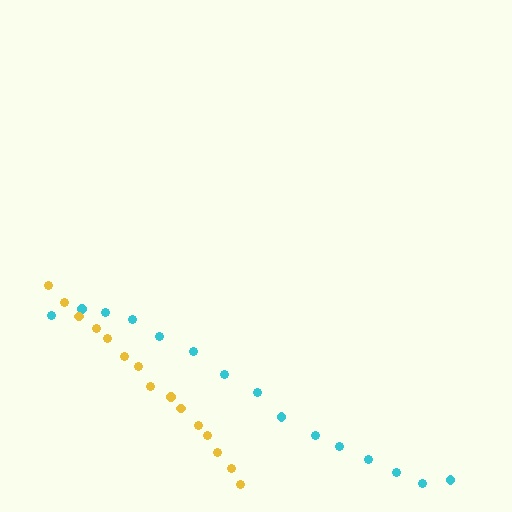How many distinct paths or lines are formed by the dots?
There are 2 distinct paths.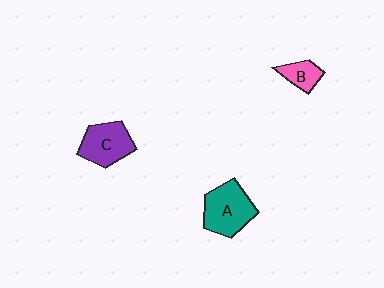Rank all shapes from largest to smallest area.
From largest to smallest: A (teal), C (purple), B (pink).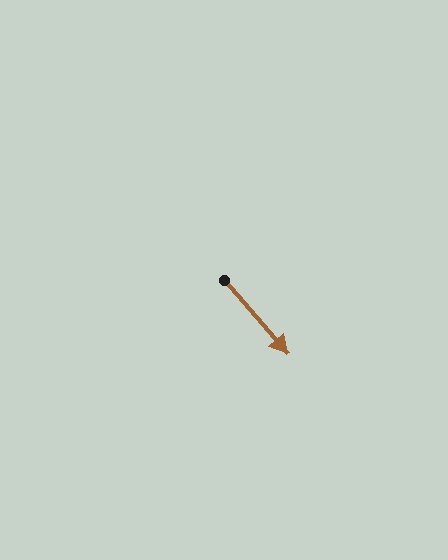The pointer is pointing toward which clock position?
Roughly 5 o'clock.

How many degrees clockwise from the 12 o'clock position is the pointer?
Approximately 139 degrees.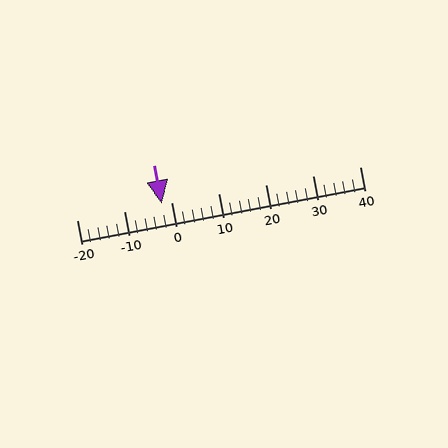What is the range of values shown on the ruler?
The ruler shows values from -20 to 40.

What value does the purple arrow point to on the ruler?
The purple arrow points to approximately -2.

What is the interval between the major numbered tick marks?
The major tick marks are spaced 10 units apart.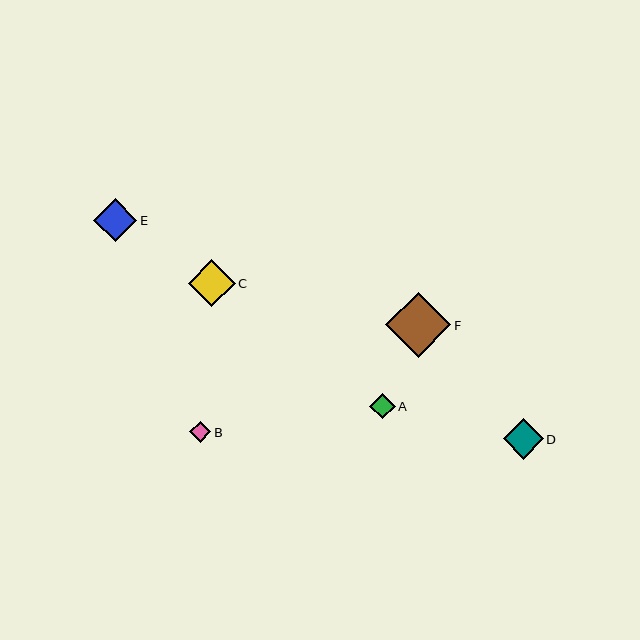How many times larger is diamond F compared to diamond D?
Diamond F is approximately 1.6 times the size of diamond D.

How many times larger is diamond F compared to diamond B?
Diamond F is approximately 3.1 times the size of diamond B.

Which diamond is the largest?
Diamond F is the largest with a size of approximately 65 pixels.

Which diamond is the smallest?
Diamond B is the smallest with a size of approximately 21 pixels.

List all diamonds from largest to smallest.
From largest to smallest: F, C, E, D, A, B.